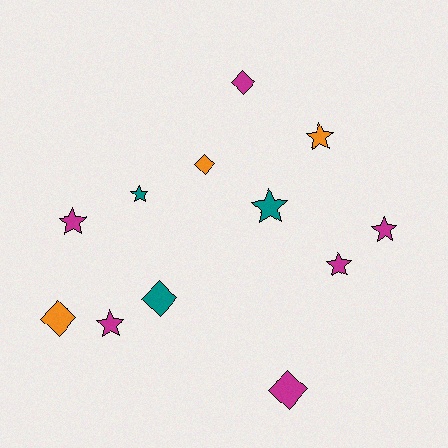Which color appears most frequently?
Magenta, with 6 objects.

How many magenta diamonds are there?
There are 2 magenta diamonds.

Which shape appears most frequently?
Star, with 7 objects.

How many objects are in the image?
There are 12 objects.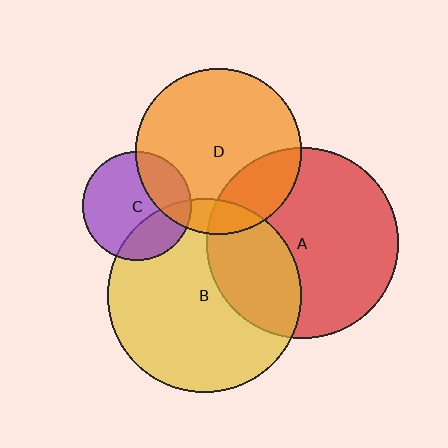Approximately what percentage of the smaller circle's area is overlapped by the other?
Approximately 30%.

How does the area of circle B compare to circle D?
Approximately 1.4 times.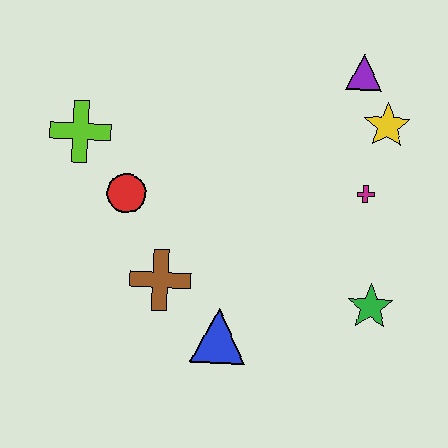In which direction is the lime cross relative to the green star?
The lime cross is to the left of the green star.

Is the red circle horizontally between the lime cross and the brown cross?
Yes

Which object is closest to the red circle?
The lime cross is closest to the red circle.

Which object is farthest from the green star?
The lime cross is farthest from the green star.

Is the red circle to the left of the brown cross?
Yes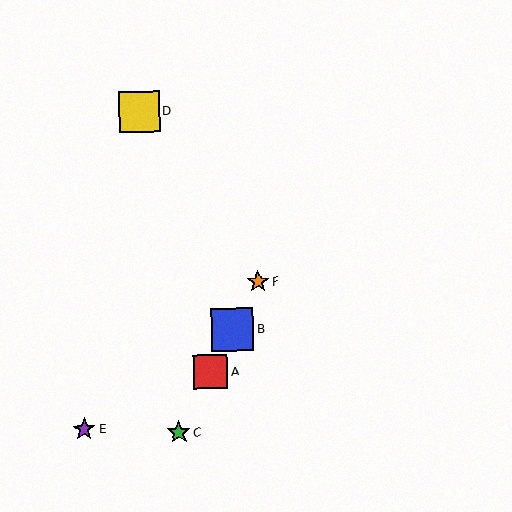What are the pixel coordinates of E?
Object E is at (84, 430).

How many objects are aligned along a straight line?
4 objects (A, B, C, F) are aligned along a straight line.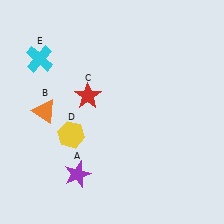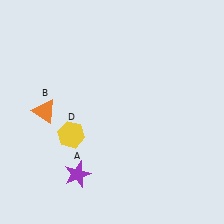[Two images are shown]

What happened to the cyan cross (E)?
The cyan cross (E) was removed in Image 2. It was in the top-left area of Image 1.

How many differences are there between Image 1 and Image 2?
There are 2 differences between the two images.